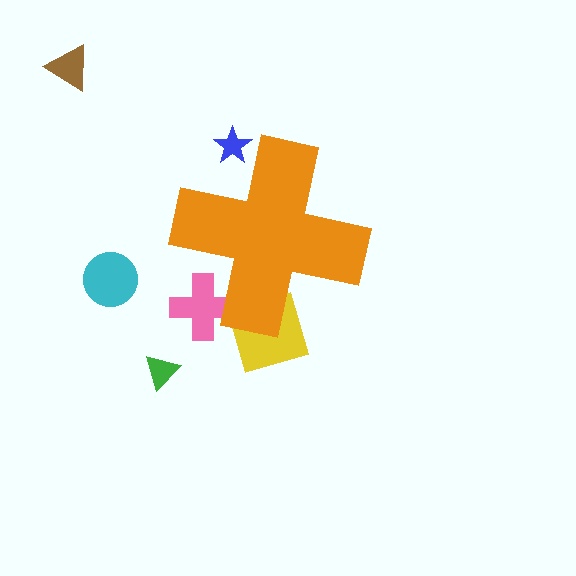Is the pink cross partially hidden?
Yes, the pink cross is partially hidden behind the orange cross.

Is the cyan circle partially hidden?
No, the cyan circle is fully visible.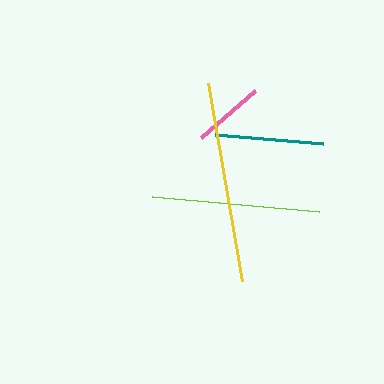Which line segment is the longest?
The yellow line is the longest at approximately 201 pixels.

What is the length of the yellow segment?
The yellow segment is approximately 201 pixels long.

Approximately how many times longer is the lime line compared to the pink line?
The lime line is approximately 2.3 times the length of the pink line.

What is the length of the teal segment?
The teal segment is approximately 109 pixels long.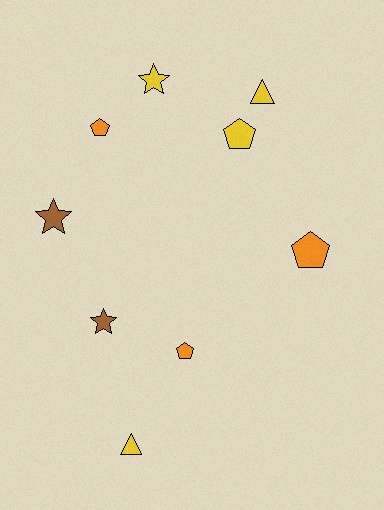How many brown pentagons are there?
There are no brown pentagons.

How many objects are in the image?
There are 9 objects.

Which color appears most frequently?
Yellow, with 4 objects.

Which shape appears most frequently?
Pentagon, with 4 objects.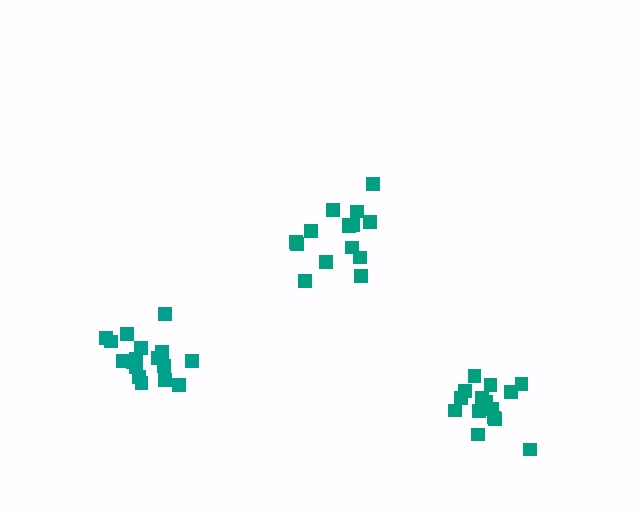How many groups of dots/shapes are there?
There are 3 groups.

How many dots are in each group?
Group 1: 15 dots, Group 2: 17 dots, Group 3: 16 dots (48 total).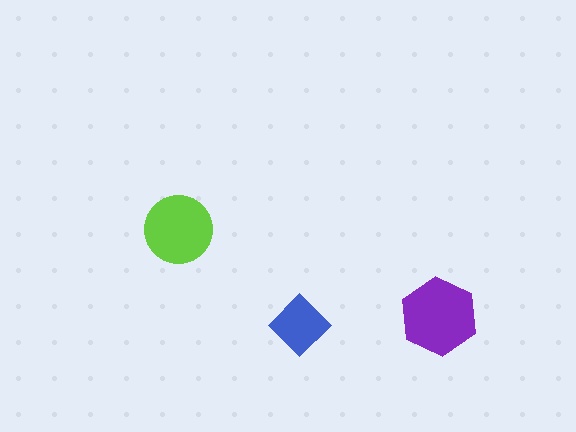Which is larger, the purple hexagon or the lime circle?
The purple hexagon.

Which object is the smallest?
The blue diamond.